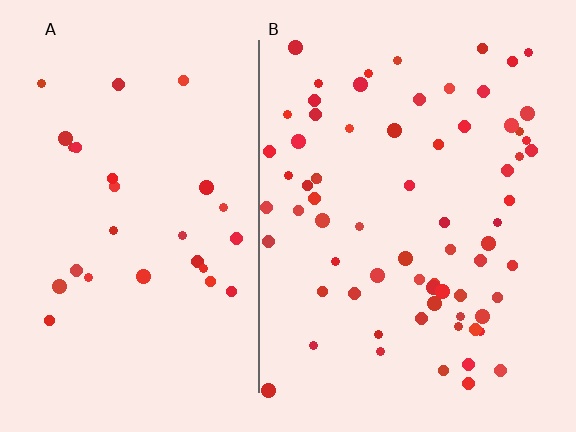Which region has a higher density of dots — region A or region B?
B (the right).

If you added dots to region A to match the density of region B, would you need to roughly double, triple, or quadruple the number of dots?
Approximately triple.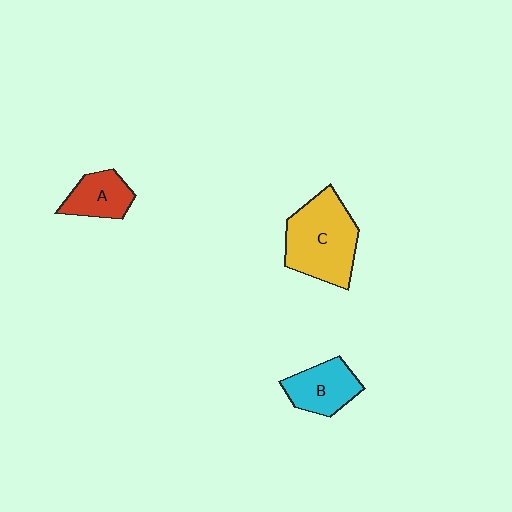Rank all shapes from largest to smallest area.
From largest to smallest: C (yellow), B (cyan), A (red).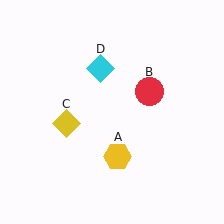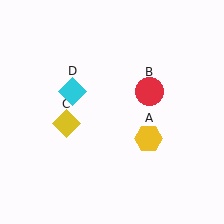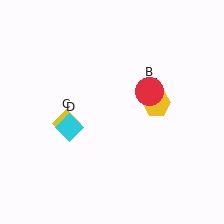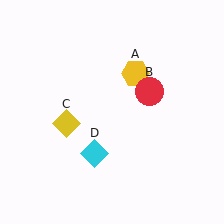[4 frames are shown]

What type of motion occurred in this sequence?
The yellow hexagon (object A), cyan diamond (object D) rotated counterclockwise around the center of the scene.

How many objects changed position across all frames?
2 objects changed position: yellow hexagon (object A), cyan diamond (object D).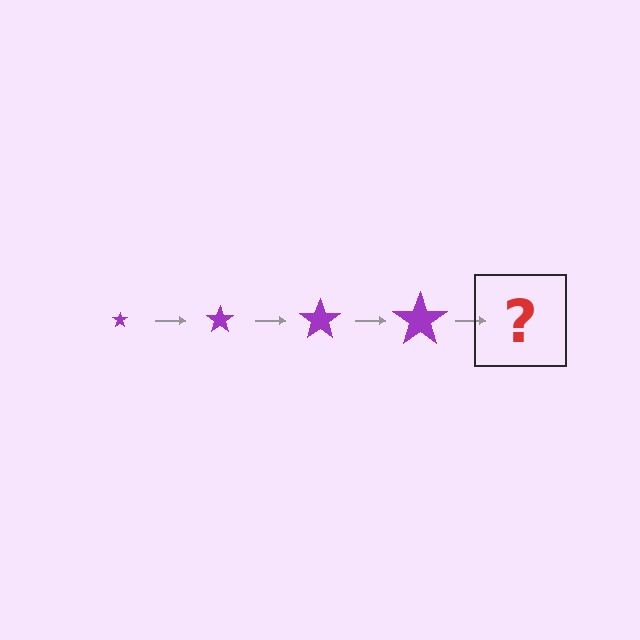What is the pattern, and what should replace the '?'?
The pattern is that the star gets progressively larger each step. The '?' should be a purple star, larger than the previous one.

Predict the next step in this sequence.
The next step is a purple star, larger than the previous one.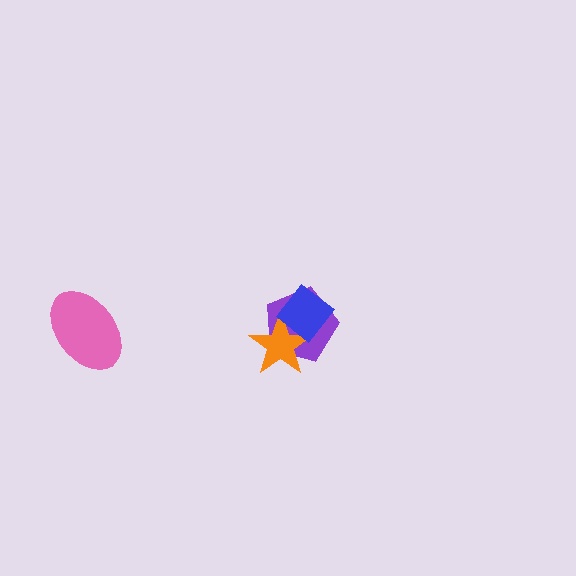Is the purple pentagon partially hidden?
Yes, it is partially covered by another shape.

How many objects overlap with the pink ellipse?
0 objects overlap with the pink ellipse.